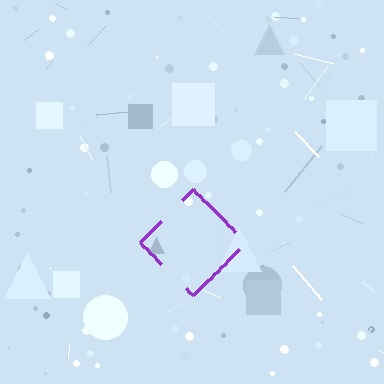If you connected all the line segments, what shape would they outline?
They would outline a diamond.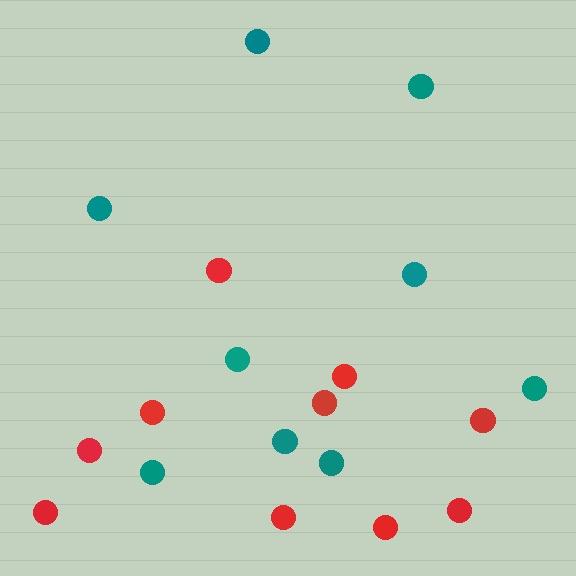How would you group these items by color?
There are 2 groups: one group of red circles (10) and one group of teal circles (9).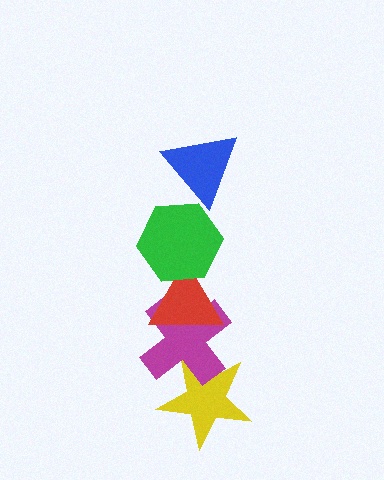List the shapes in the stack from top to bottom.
From top to bottom: the blue triangle, the green hexagon, the red triangle, the magenta cross, the yellow star.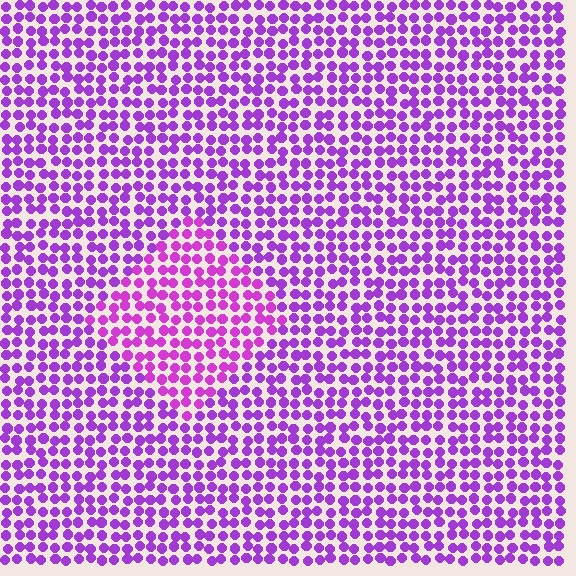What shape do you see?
I see a diamond.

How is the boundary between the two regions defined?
The boundary is defined purely by a slight shift in hue (about 20 degrees). Spacing, size, and orientation are identical on both sides.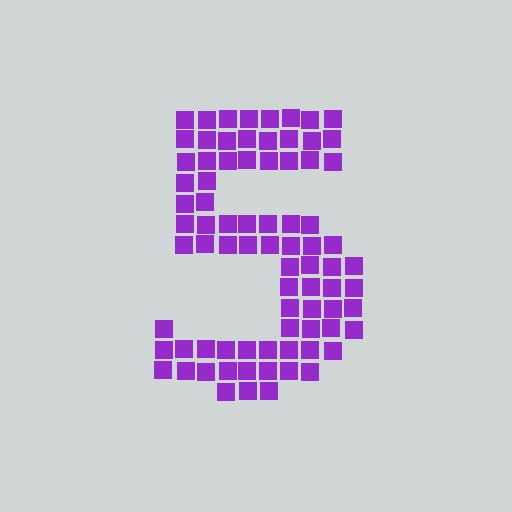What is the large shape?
The large shape is the digit 5.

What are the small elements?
The small elements are squares.